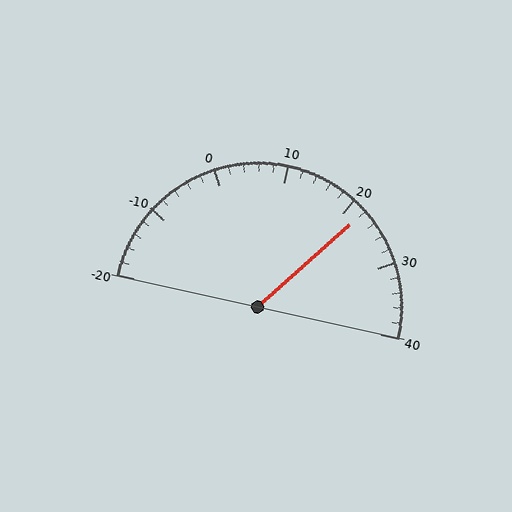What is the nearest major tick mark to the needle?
The nearest major tick mark is 20.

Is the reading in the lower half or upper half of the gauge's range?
The reading is in the upper half of the range (-20 to 40).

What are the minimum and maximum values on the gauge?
The gauge ranges from -20 to 40.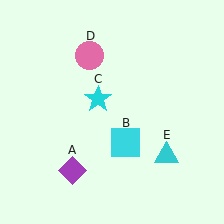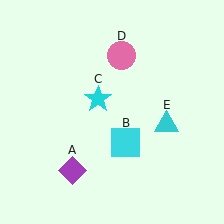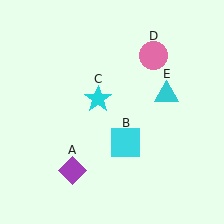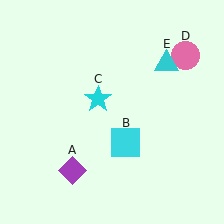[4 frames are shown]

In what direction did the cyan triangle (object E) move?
The cyan triangle (object E) moved up.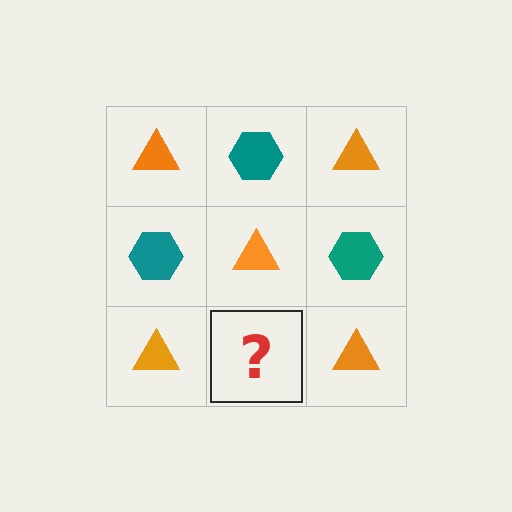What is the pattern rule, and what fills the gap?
The rule is that it alternates orange triangle and teal hexagon in a checkerboard pattern. The gap should be filled with a teal hexagon.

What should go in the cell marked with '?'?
The missing cell should contain a teal hexagon.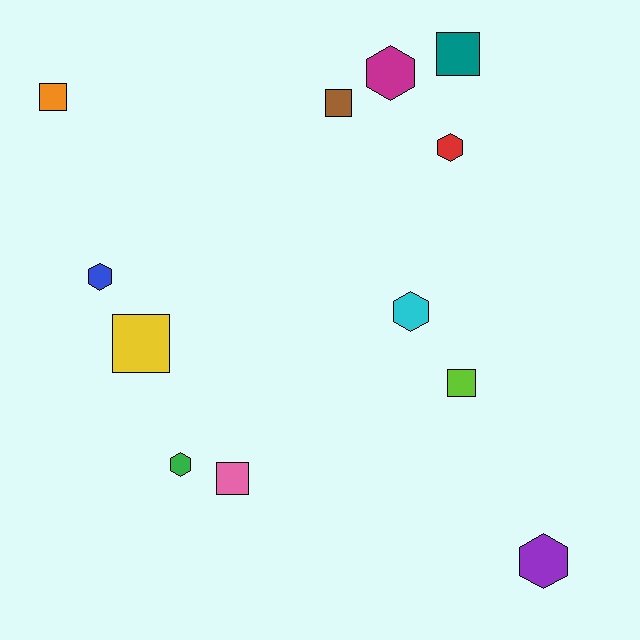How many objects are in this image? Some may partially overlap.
There are 12 objects.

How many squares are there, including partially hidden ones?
There are 6 squares.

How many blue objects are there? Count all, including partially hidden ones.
There is 1 blue object.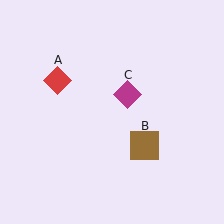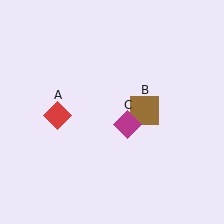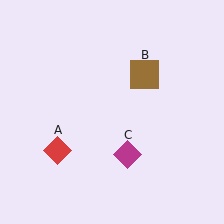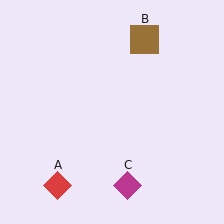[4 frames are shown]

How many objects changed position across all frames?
3 objects changed position: red diamond (object A), brown square (object B), magenta diamond (object C).